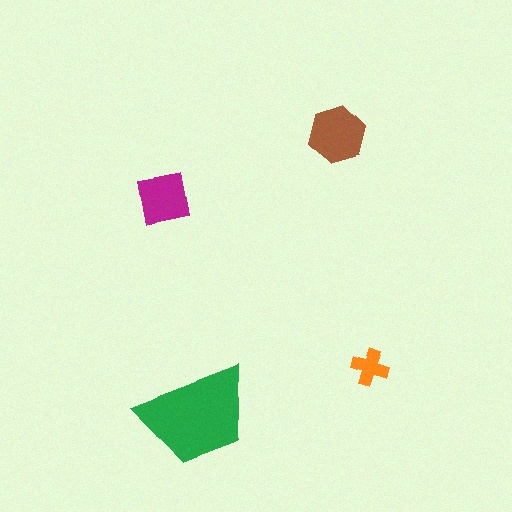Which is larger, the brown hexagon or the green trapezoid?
The green trapezoid.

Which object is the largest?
The green trapezoid.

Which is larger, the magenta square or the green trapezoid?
The green trapezoid.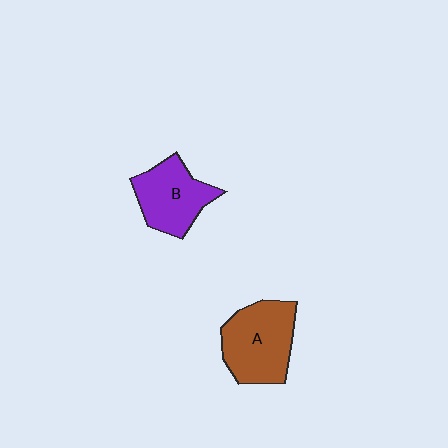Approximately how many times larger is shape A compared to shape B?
Approximately 1.2 times.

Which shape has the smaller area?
Shape B (purple).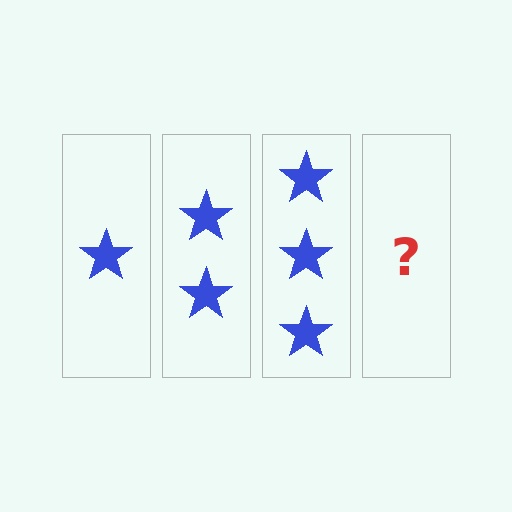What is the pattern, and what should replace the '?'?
The pattern is that each step adds one more star. The '?' should be 4 stars.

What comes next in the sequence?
The next element should be 4 stars.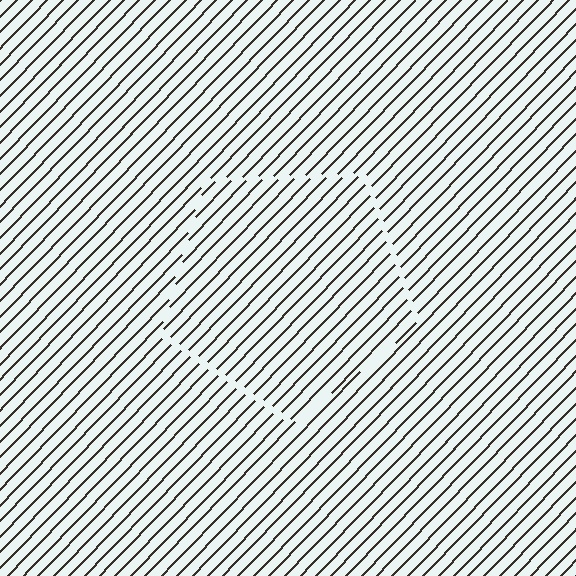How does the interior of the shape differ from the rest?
The interior of the shape contains the same grating, shifted by half a period — the contour is defined by the phase discontinuity where line-ends from the inner and outer gratings abut.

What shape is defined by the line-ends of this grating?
An illusory pentagon. The interior of the shape contains the same grating, shifted by half a period — the contour is defined by the phase discontinuity where line-ends from the inner and outer gratings abut.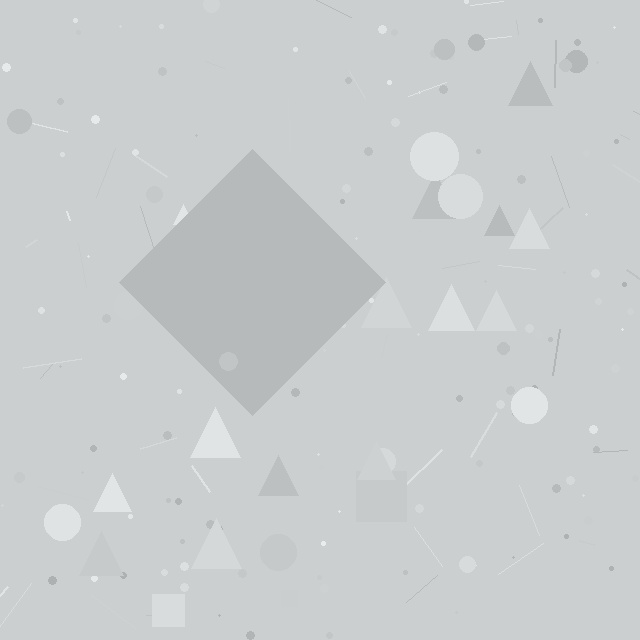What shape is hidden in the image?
A diamond is hidden in the image.